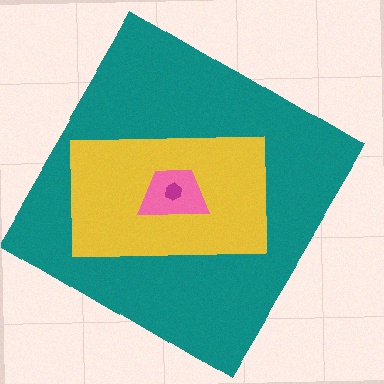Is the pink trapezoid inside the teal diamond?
Yes.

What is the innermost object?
The magenta hexagon.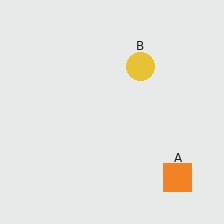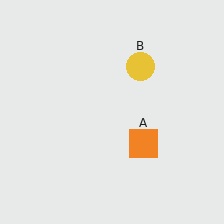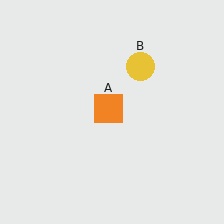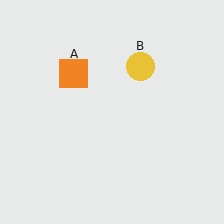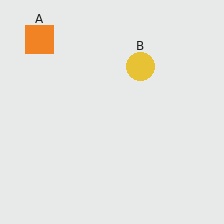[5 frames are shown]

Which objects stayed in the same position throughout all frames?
Yellow circle (object B) remained stationary.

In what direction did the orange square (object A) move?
The orange square (object A) moved up and to the left.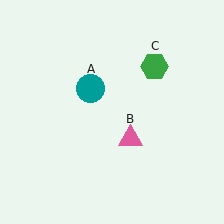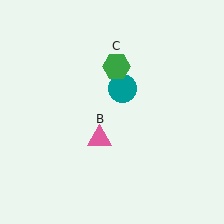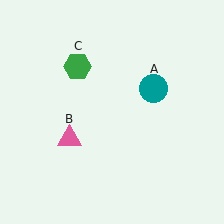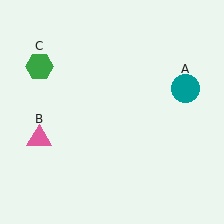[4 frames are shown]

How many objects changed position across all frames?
3 objects changed position: teal circle (object A), pink triangle (object B), green hexagon (object C).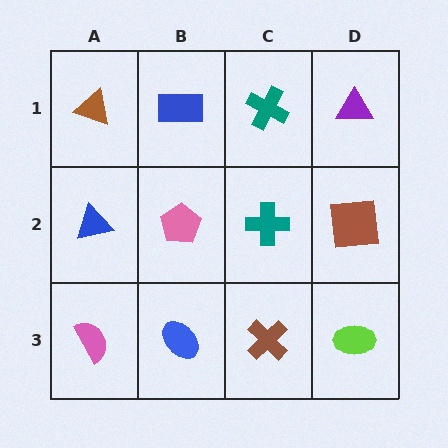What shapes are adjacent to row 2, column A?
A brown triangle (row 1, column A), a pink semicircle (row 3, column A), a pink pentagon (row 2, column B).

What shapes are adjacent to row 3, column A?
A blue triangle (row 2, column A), a blue ellipse (row 3, column B).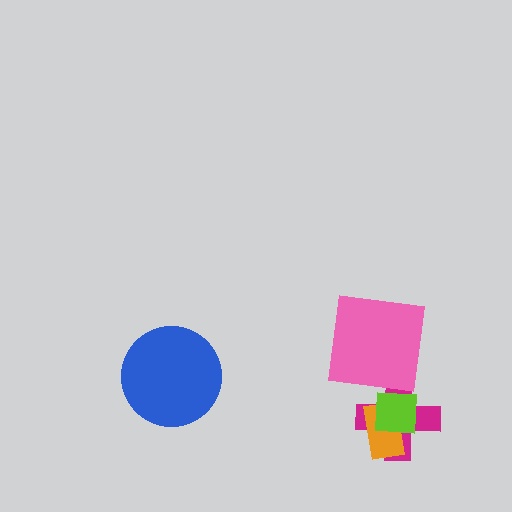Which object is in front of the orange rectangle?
The lime square is in front of the orange rectangle.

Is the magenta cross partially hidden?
Yes, it is partially covered by another shape.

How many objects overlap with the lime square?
2 objects overlap with the lime square.